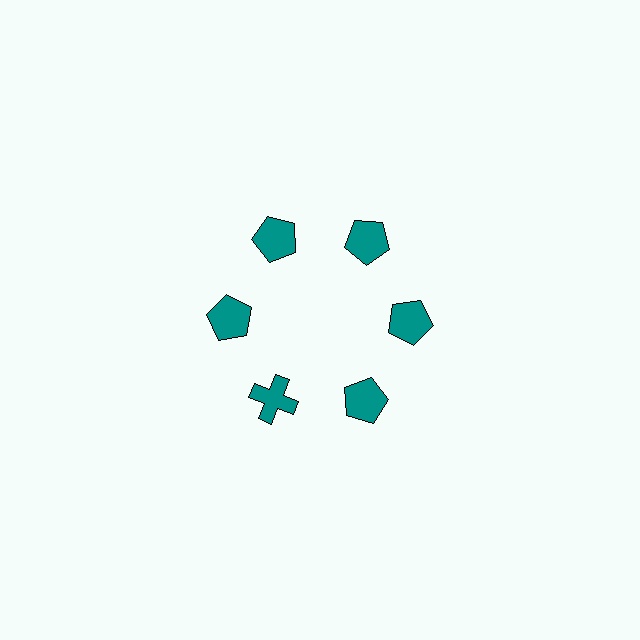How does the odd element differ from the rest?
It has a different shape: cross instead of pentagon.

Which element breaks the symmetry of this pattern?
The teal cross at roughly the 7 o'clock position breaks the symmetry. All other shapes are teal pentagons.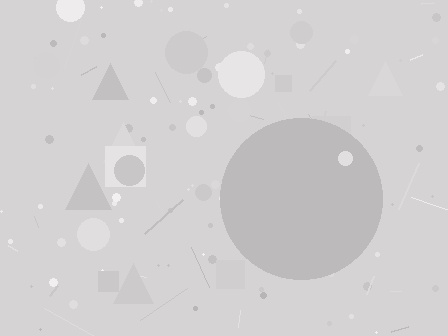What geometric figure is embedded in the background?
A circle is embedded in the background.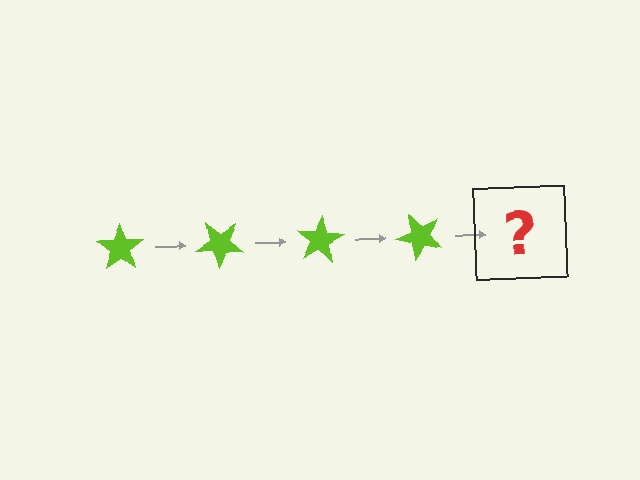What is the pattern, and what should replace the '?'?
The pattern is that the star rotates 40 degrees each step. The '?' should be a lime star rotated 160 degrees.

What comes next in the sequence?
The next element should be a lime star rotated 160 degrees.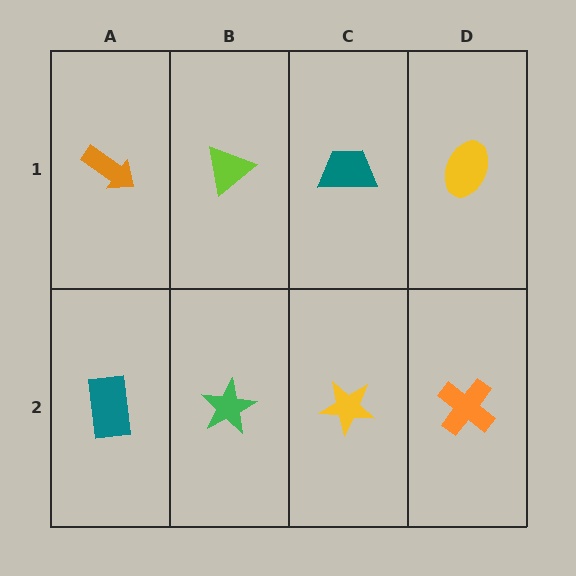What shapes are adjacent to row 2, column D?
A yellow ellipse (row 1, column D), a yellow star (row 2, column C).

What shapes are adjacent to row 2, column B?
A lime triangle (row 1, column B), a teal rectangle (row 2, column A), a yellow star (row 2, column C).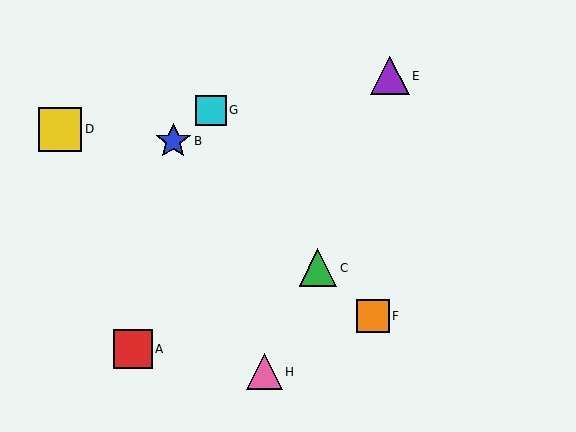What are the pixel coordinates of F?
Object F is at (373, 316).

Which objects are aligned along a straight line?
Objects B, C, F are aligned along a straight line.